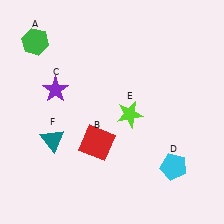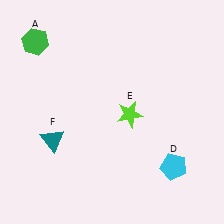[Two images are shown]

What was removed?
The purple star (C), the red square (B) were removed in Image 2.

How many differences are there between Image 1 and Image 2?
There are 2 differences between the two images.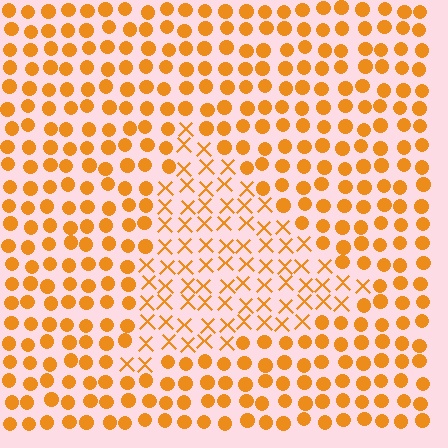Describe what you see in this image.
The image is filled with small orange elements arranged in a uniform grid. A triangle-shaped region contains X marks, while the surrounding area contains circles. The boundary is defined purely by the change in element shape.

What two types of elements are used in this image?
The image uses X marks inside the triangle region and circles outside it.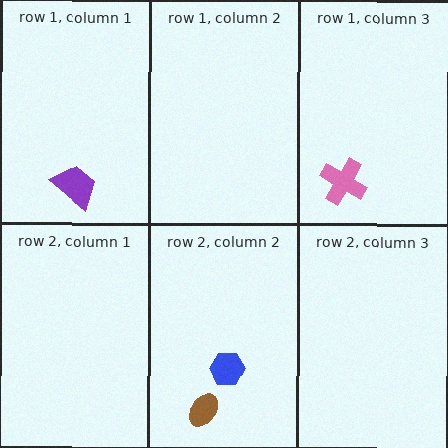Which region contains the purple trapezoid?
The row 1, column 1 region.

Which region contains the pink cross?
The row 1, column 3 region.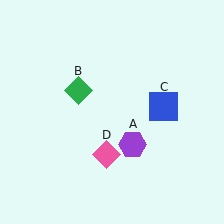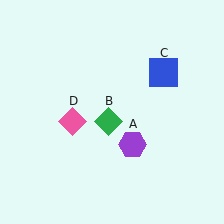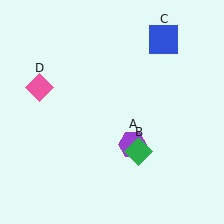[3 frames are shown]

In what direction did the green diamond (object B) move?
The green diamond (object B) moved down and to the right.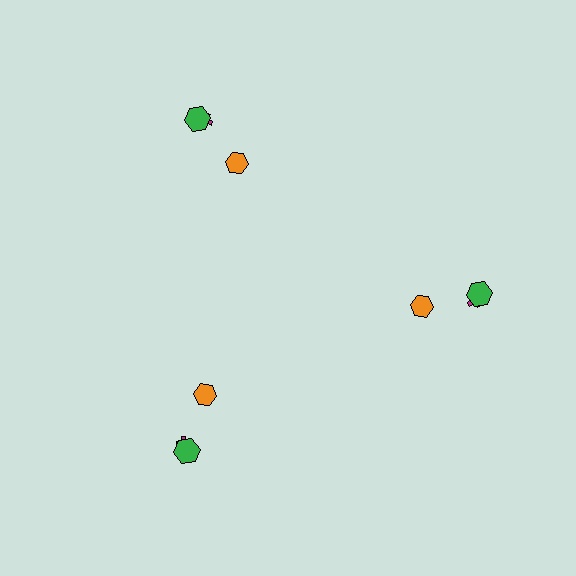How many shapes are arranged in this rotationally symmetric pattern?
There are 9 shapes, arranged in 3 groups of 3.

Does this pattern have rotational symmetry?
Yes, this pattern has 3-fold rotational symmetry. It looks the same after rotating 120 degrees around the center.